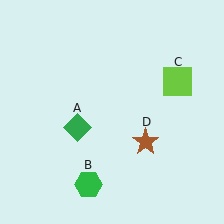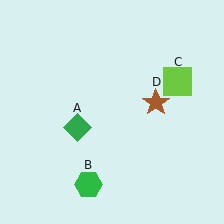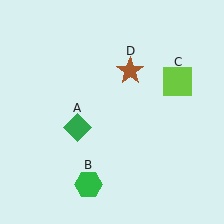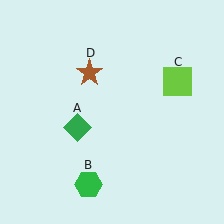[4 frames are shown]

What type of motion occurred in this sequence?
The brown star (object D) rotated counterclockwise around the center of the scene.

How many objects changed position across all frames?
1 object changed position: brown star (object D).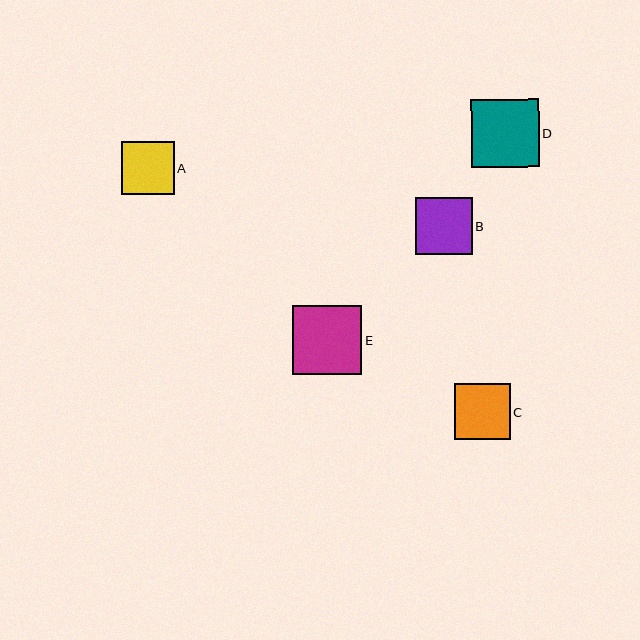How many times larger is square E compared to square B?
Square E is approximately 1.2 times the size of square B.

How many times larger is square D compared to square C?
Square D is approximately 1.2 times the size of square C.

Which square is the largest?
Square E is the largest with a size of approximately 69 pixels.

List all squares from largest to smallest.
From largest to smallest: E, D, B, C, A.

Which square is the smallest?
Square A is the smallest with a size of approximately 52 pixels.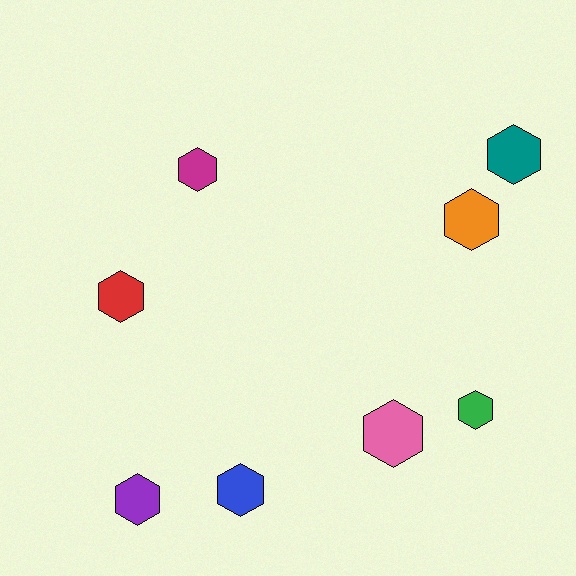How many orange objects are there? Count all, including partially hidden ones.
There is 1 orange object.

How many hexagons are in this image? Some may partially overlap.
There are 8 hexagons.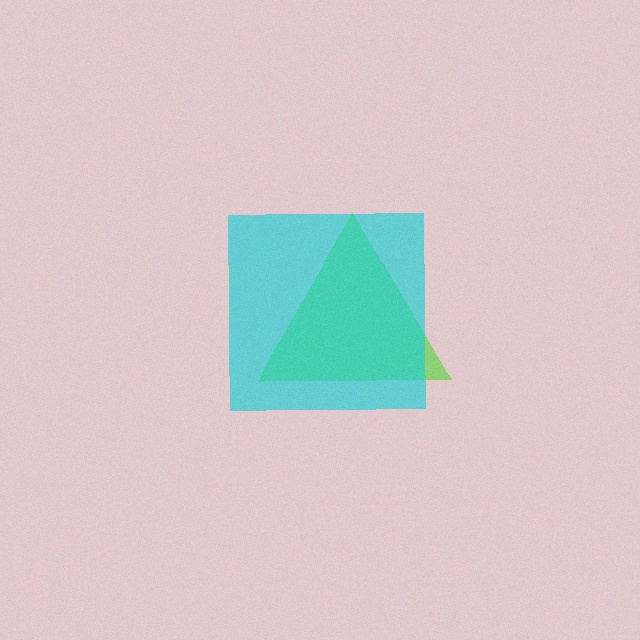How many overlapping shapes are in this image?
There are 2 overlapping shapes in the image.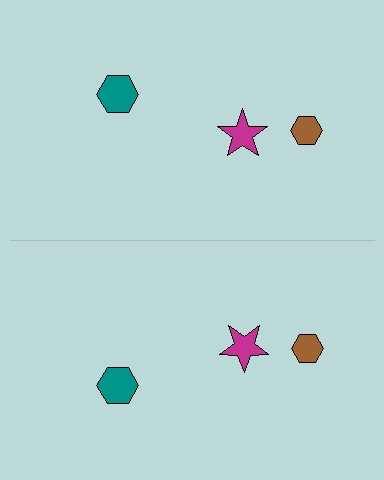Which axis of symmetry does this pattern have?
The pattern has a horizontal axis of symmetry running through the center of the image.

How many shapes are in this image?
There are 6 shapes in this image.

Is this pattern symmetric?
Yes, this pattern has bilateral (reflection) symmetry.